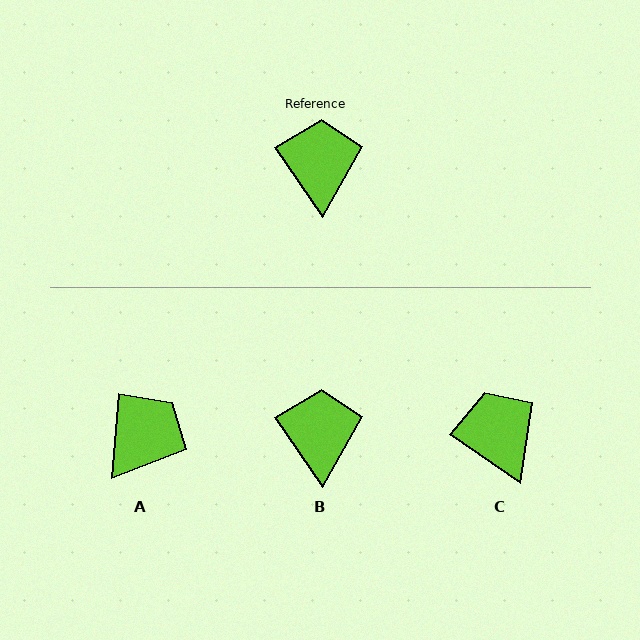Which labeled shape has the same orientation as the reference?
B.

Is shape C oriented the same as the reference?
No, it is off by about 21 degrees.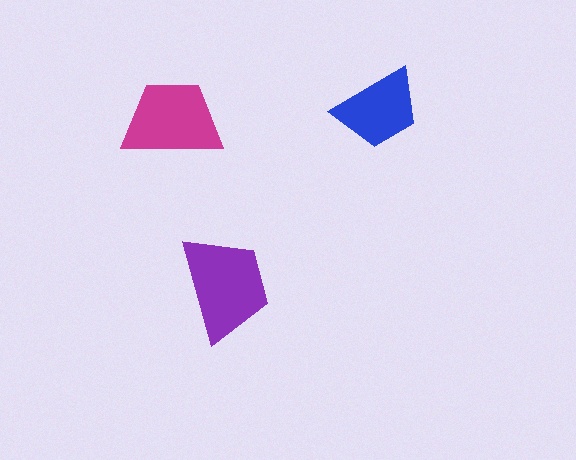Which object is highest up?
The blue trapezoid is topmost.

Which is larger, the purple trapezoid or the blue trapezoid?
The purple one.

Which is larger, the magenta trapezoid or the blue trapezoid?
The magenta one.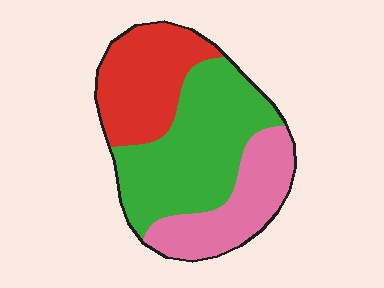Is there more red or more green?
Green.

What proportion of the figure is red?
Red covers roughly 30% of the figure.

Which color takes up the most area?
Green, at roughly 45%.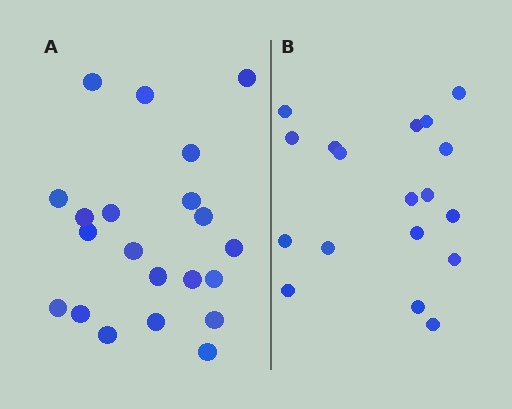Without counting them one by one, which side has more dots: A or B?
Region A (the left region) has more dots.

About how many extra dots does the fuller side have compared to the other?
Region A has just a few more — roughly 2 or 3 more dots than region B.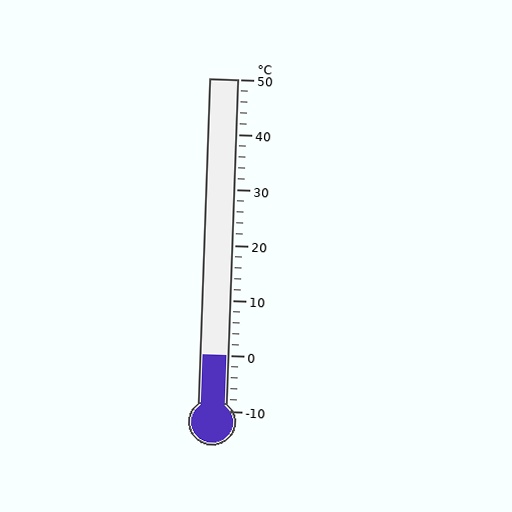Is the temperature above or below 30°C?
The temperature is below 30°C.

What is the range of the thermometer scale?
The thermometer scale ranges from -10°C to 50°C.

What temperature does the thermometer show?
The thermometer shows approximately 0°C.